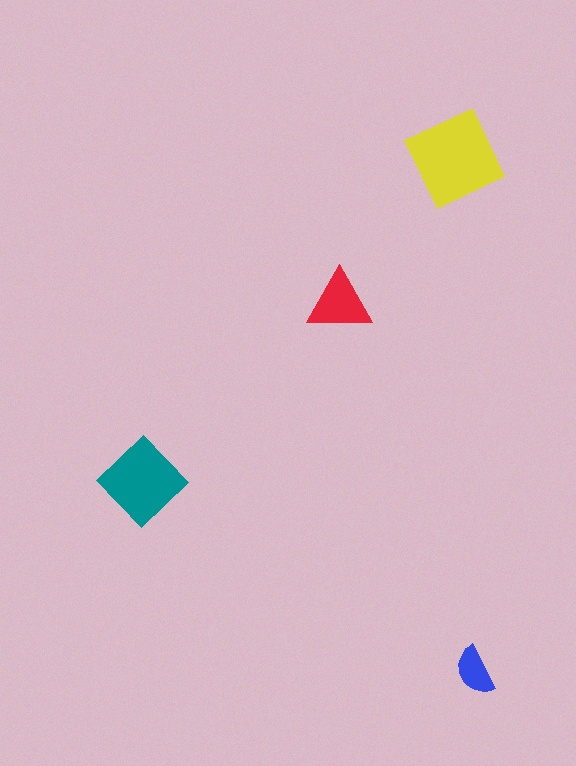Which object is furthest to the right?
The blue semicircle is rightmost.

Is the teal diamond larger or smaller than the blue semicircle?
Larger.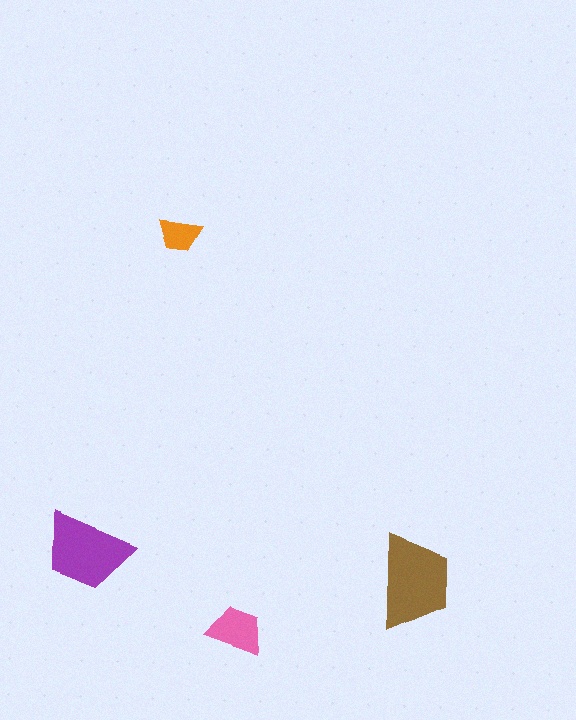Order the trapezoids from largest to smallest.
the brown one, the purple one, the pink one, the orange one.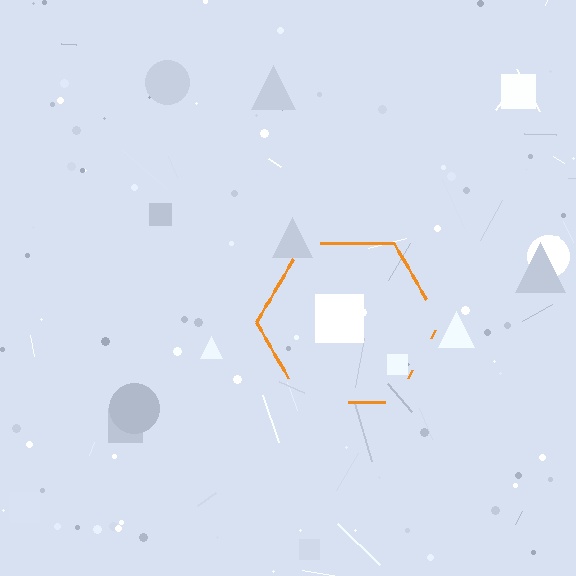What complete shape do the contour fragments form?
The contour fragments form a hexagon.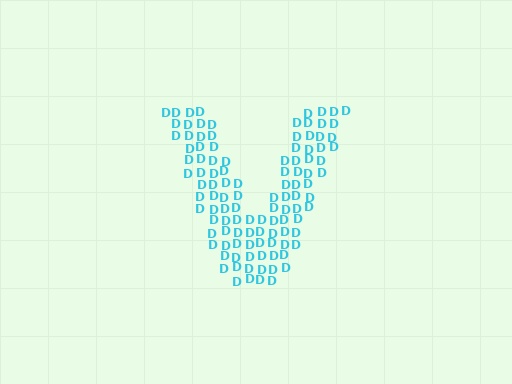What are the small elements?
The small elements are letter D's.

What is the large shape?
The large shape is the letter V.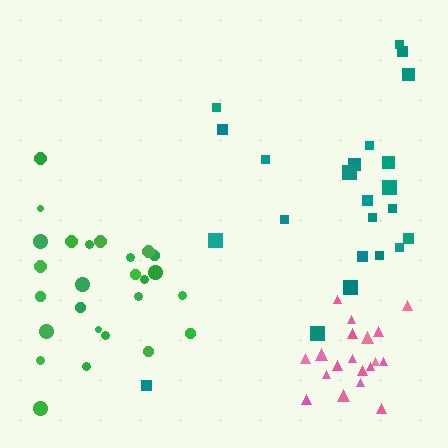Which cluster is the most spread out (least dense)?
Teal.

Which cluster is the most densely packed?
Pink.